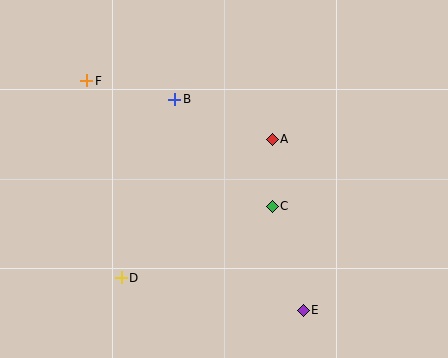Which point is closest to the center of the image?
Point C at (272, 206) is closest to the center.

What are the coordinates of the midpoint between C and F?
The midpoint between C and F is at (179, 144).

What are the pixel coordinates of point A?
Point A is at (272, 139).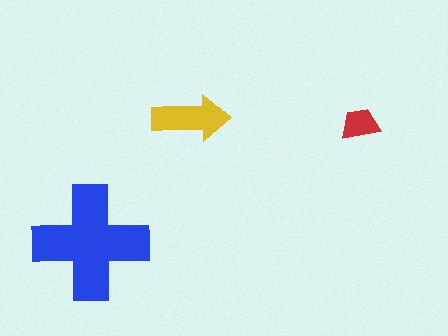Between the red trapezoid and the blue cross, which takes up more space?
The blue cross.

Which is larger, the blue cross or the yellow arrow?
The blue cross.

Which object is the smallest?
The red trapezoid.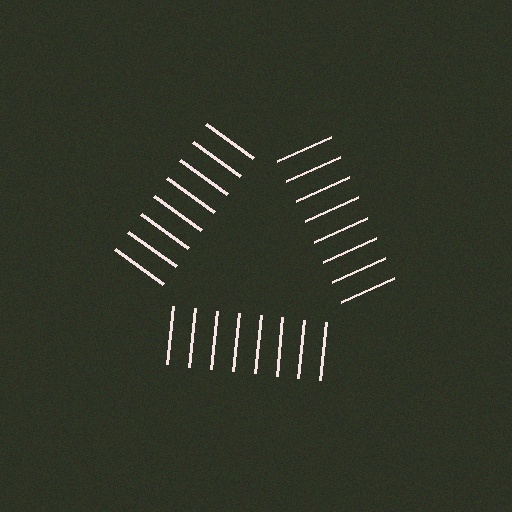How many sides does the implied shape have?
3 sides — the line-ends trace a triangle.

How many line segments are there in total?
24 — 8 along each of the 3 edges.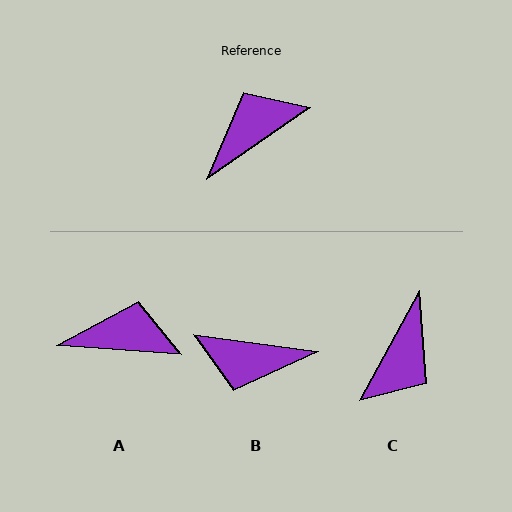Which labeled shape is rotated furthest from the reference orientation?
C, about 153 degrees away.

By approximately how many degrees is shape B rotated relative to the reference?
Approximately 138 degrees counter-clockwise.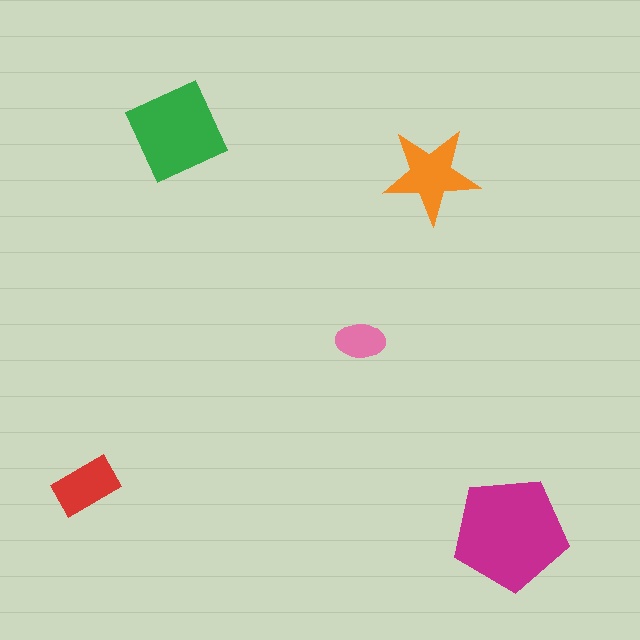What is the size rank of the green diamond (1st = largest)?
2nd.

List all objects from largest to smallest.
The magenta pentagon, the green diamond, the orange star, the red rectangle, the pink ellipse.